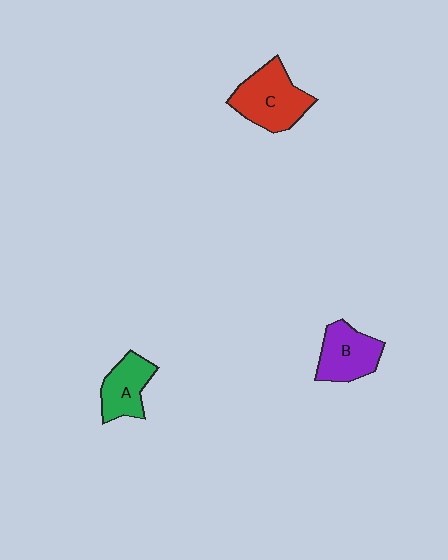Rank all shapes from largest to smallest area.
From largest to smallest: C (red), B (purple), A (green).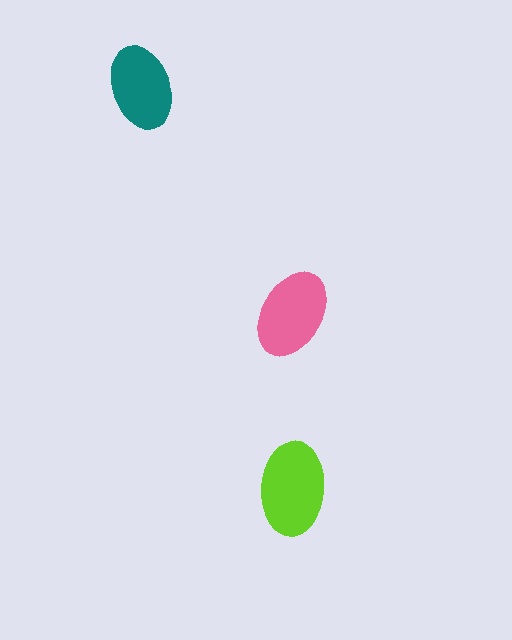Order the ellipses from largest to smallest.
the lime one, the pink one, the teal one.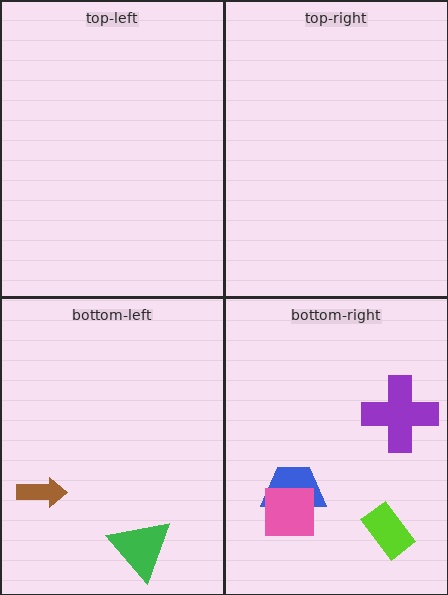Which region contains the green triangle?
The bottom-left region.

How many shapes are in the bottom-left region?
2.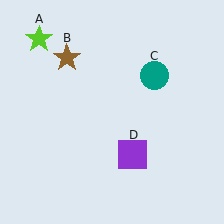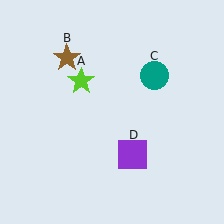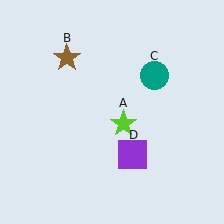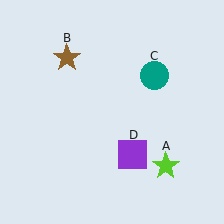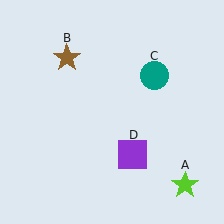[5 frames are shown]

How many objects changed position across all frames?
1 object changed position: lime star (object A).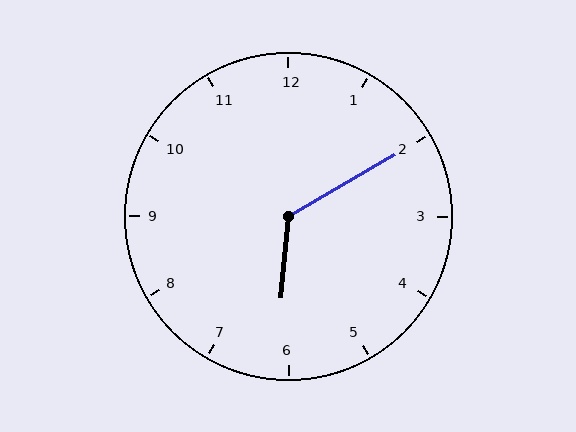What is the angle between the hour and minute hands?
Approximately 125 degrees.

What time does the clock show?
6:10.